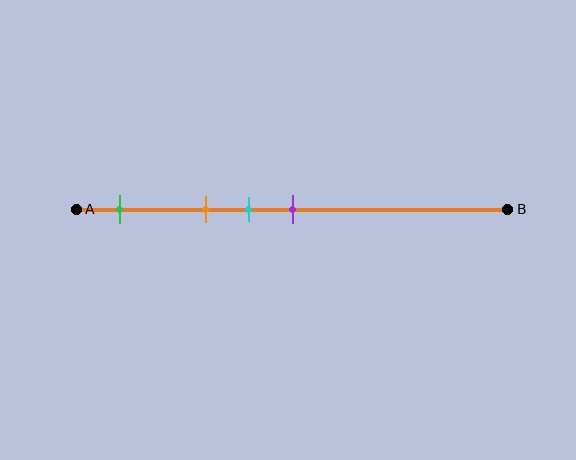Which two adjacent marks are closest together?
The cyan and purple marks are the closest adjacent pair.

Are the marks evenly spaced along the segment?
No, the marks are not evenly spaced.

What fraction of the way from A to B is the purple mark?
The purple mark is approximately 50% (0.5) of the way from A to B.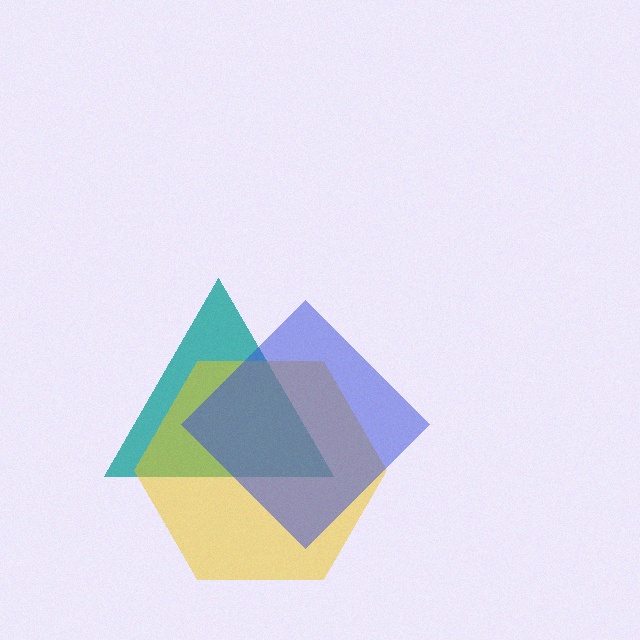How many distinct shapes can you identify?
There are 3 distinct shapes: a teal triangle, a yellow hexagon, a blue diamond.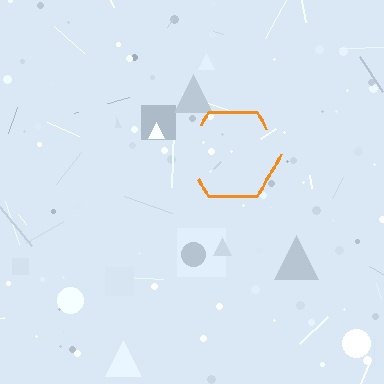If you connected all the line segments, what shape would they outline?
They would outline a hexagon.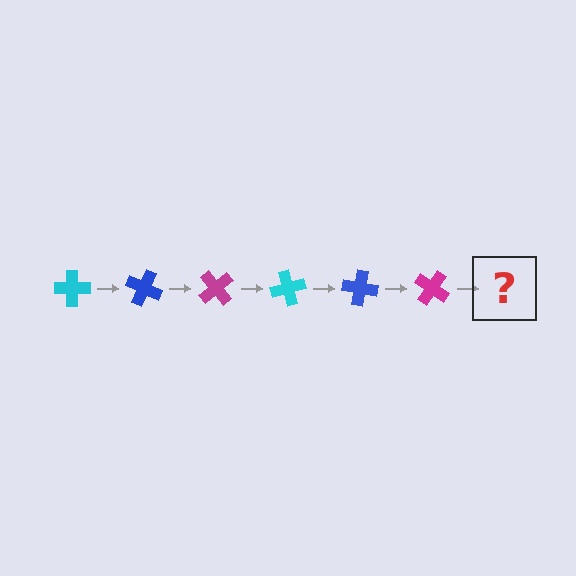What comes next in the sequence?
The next element should be a cyan cross, rotated 150 degrees from the start.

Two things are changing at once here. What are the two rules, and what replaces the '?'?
The two rules are that it rotates 25 degrees each step and the color cycles through cyan, blue, and magenta. The '?' should be a cyan cross, rotated 150 degrees from the start.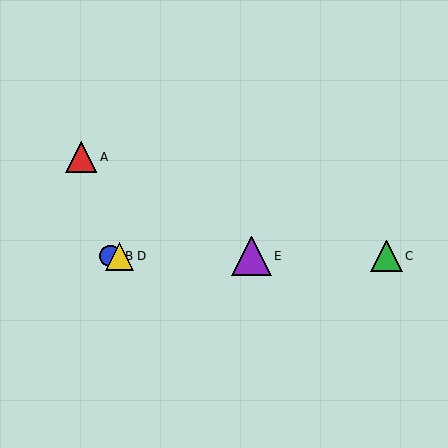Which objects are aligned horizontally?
Objects B, C, D, E are aligned horizontally.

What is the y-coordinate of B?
Object B is at y≈256.